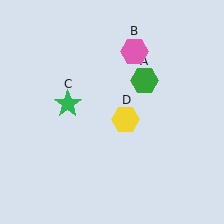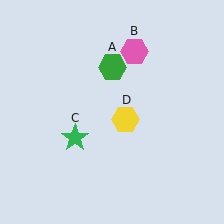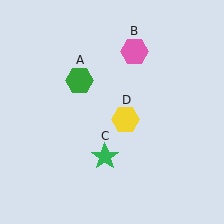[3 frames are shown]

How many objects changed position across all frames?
2 objects changed position: green hexagon (object A), green star (object C).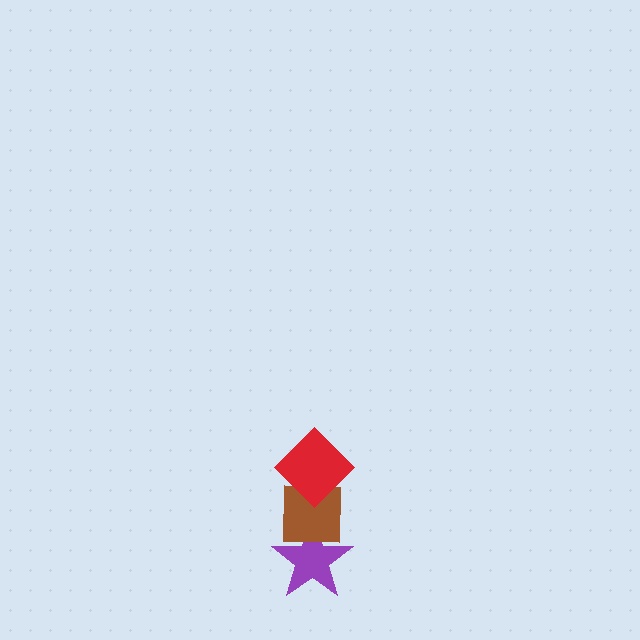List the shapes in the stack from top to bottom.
From top to bottom: the red diamond, the brown square, the purple star.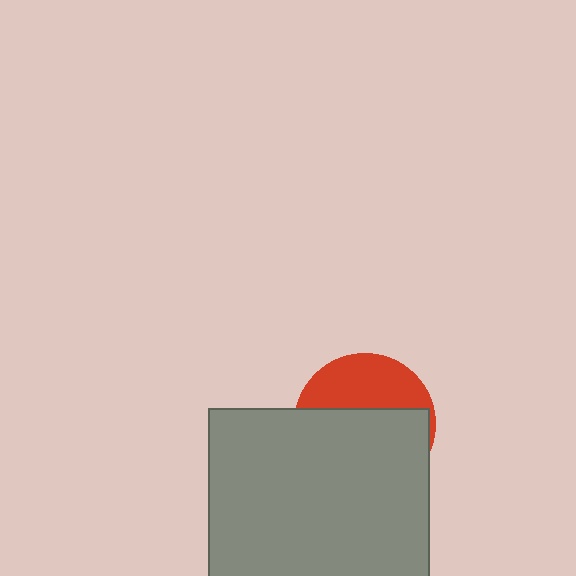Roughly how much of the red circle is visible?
A small part of it is visible (roughly 37%).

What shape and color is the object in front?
The object in front is a gray square.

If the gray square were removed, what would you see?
You would see the complete red circle.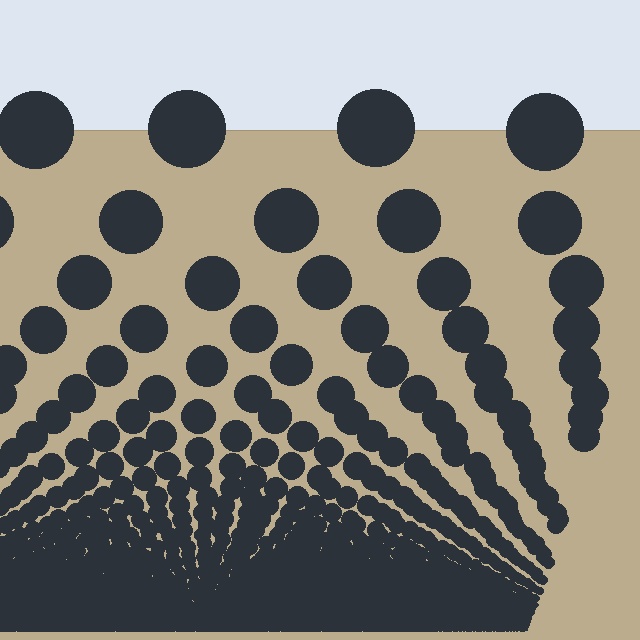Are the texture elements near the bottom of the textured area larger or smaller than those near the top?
Smaller. The gradient is inverted — elements near the bottom are smaller and denser.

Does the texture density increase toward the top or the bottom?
Density increases toward the bottom.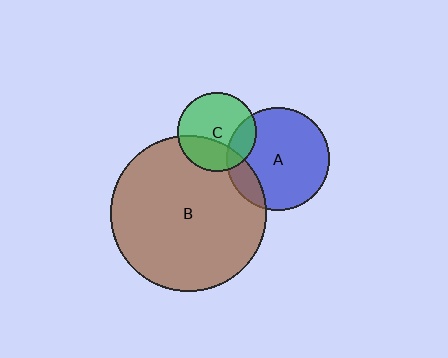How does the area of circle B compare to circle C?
Approximately 3.8 times.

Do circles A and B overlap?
Yes.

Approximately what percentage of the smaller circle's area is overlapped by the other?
Approximately 15%.